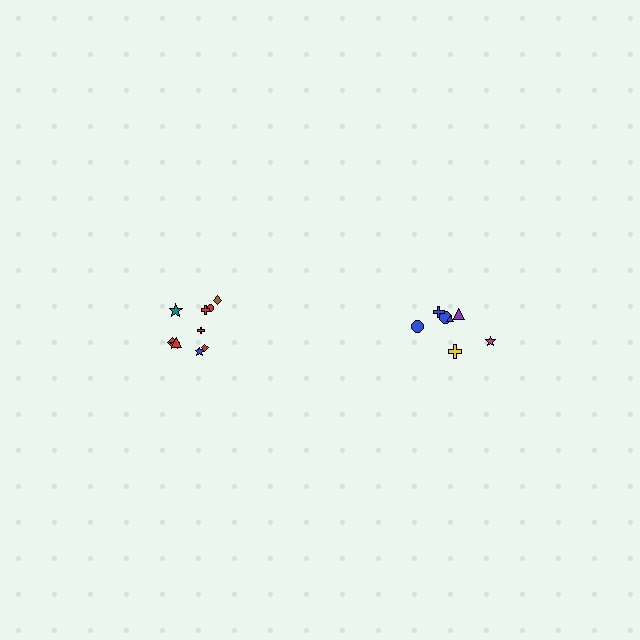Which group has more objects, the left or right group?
The left group.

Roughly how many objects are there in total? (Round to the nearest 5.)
Roughly 15 objects in total.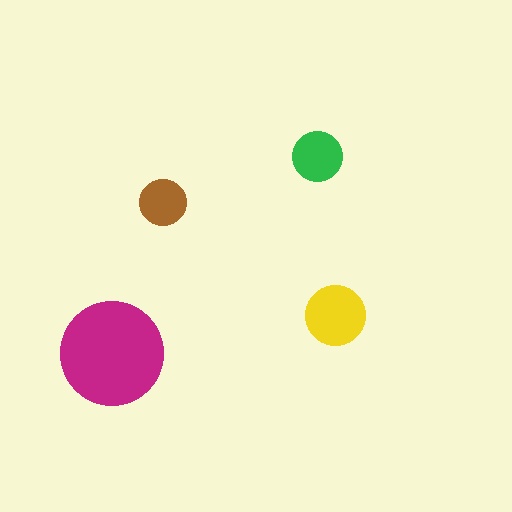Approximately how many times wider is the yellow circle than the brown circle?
About 1.5 times wider.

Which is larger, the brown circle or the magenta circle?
The magenta one.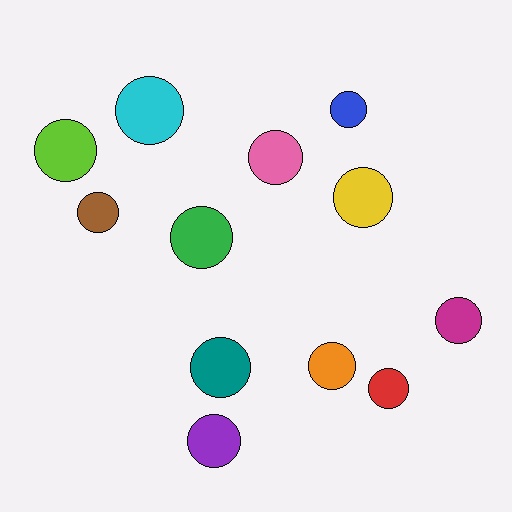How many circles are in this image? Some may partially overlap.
There are 12 circles.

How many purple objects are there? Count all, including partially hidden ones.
There is 1 purple object.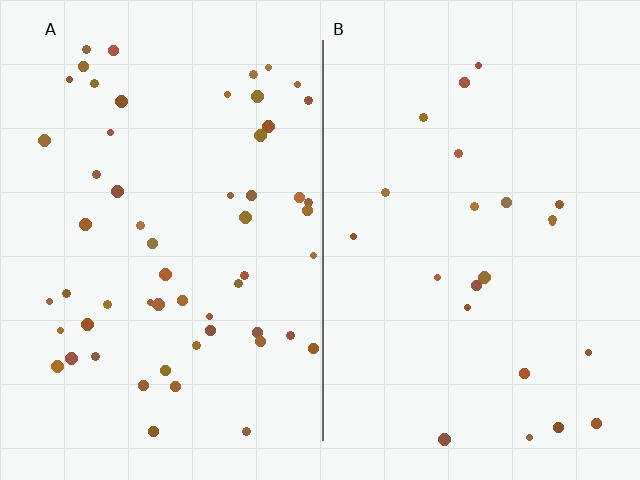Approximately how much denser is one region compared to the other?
Approximately 2.5× — region A over region B.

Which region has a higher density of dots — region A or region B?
A (the left).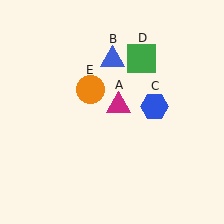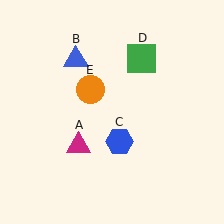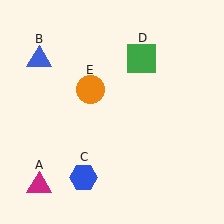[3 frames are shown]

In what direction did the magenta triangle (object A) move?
The magenta triangle (object A) moved down and to the left.